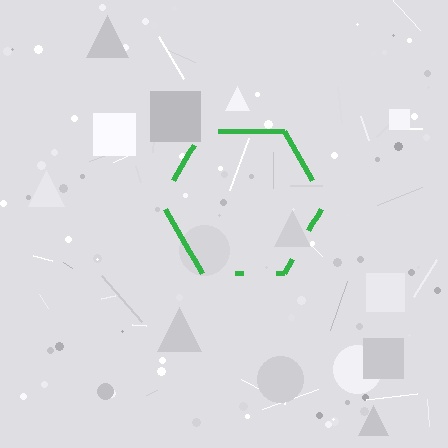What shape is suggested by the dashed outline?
The dashed outline suggests a hexagon.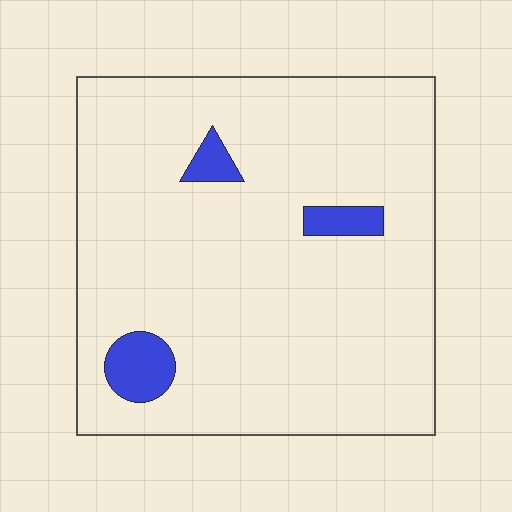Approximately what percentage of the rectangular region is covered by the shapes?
Approximately 5%.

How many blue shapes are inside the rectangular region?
3.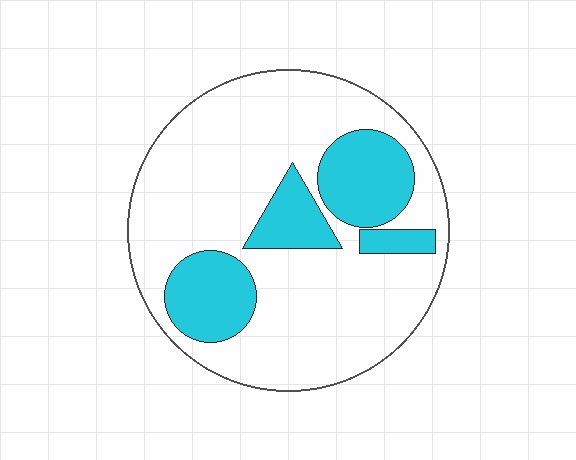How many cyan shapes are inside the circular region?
4.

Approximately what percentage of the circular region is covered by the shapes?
Approximately 25%.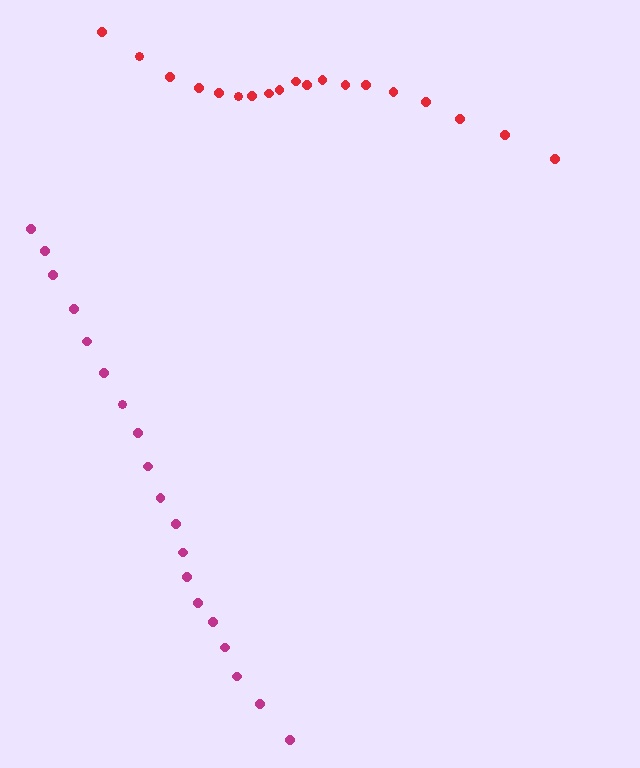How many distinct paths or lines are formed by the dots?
There are 2 distinct paths.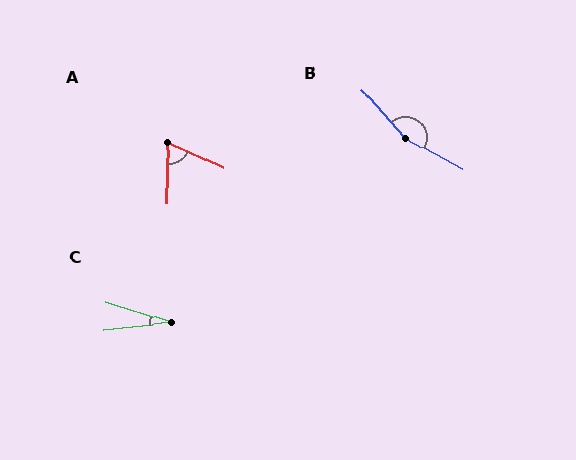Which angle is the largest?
B, at approximately 161 degrees.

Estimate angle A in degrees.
Approximately 66 degrees.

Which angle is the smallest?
C, at approximately 24 degrees.